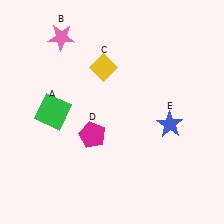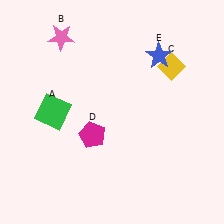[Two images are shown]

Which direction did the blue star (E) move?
The blue star (E) moved up.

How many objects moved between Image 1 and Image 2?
2 objects moved between the two images.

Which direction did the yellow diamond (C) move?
The yellow diamond (C) moved right.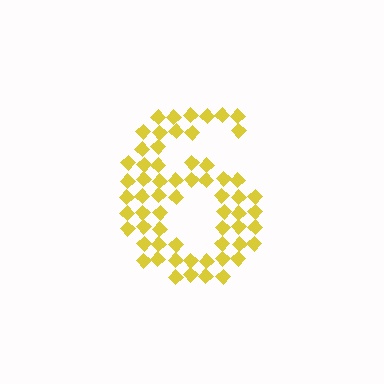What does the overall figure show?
The overall figure shows the digit 6.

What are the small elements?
The small elements are diamonds.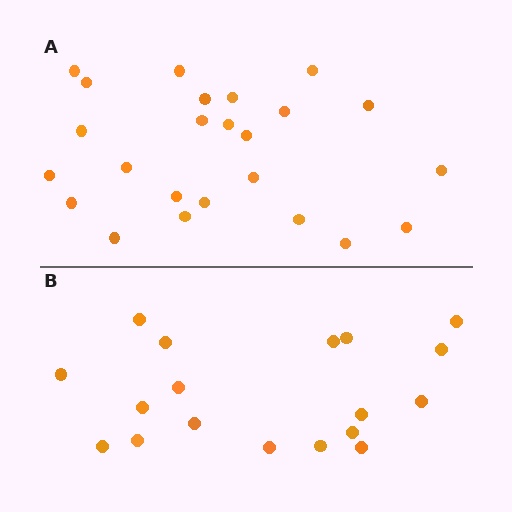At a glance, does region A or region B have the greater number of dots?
Region A (the top region) has more dots.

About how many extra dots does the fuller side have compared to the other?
Region A has about 6 more dots than region B.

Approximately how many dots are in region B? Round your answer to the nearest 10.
About 20 dots. (The exact count is 18, which rounds to 20.)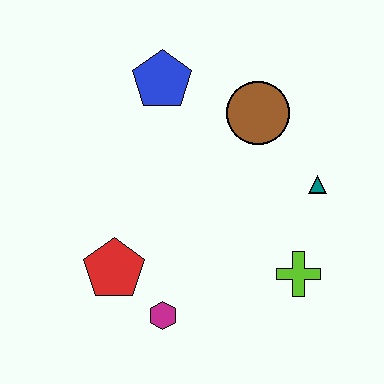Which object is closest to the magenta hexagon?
The red pentagon is closest to the magenta hexagon.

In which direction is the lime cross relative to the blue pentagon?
The lime cross is below the blue pentagon.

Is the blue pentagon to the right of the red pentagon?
Yes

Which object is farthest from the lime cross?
The blue pentagon is farthest from the lime cross.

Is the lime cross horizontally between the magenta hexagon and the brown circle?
No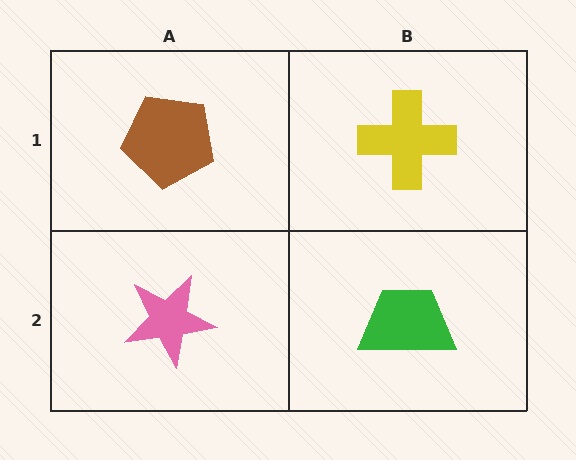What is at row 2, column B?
A green trapezoid.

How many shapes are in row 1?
2 shapes.